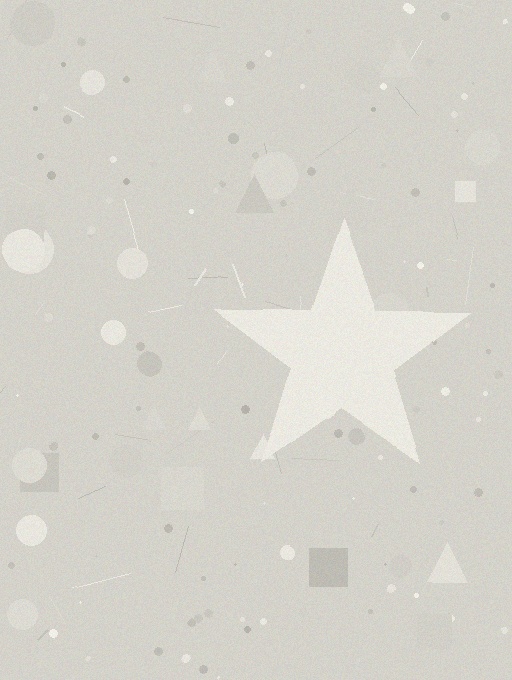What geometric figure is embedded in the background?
A star is embedded in the background.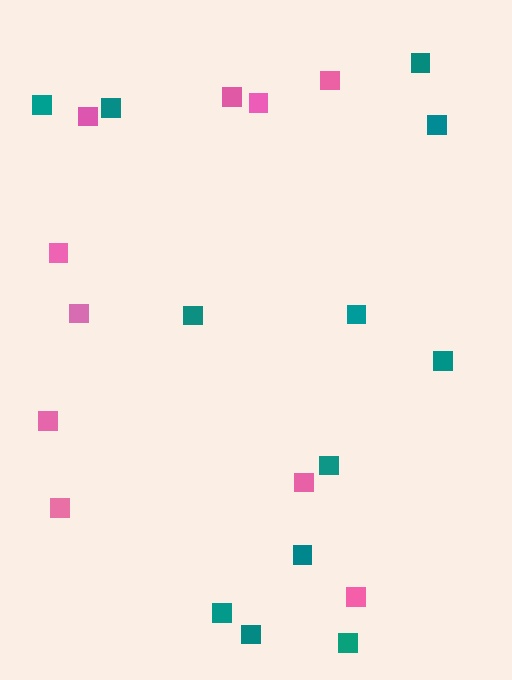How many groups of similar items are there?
There are 2 groups: one group of teal squares (12) and one group of pink squares (10).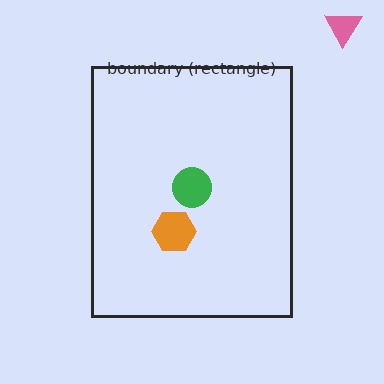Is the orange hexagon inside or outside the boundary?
Inside.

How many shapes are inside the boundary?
2 inside, 1 outside.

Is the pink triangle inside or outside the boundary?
Outside.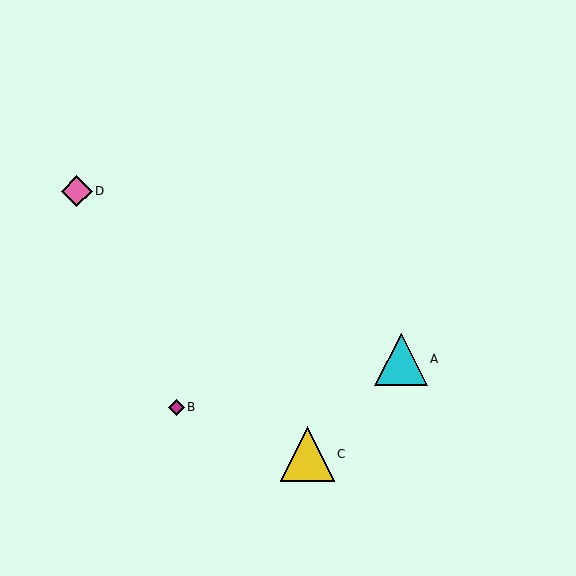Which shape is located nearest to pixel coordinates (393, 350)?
The cyan triangle (labeled A) at (401, 359) is nearest to that location.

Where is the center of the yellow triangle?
The center of the yellow triangle is at (307, 454).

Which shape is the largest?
The yellow triangle (labeled C) is the largest.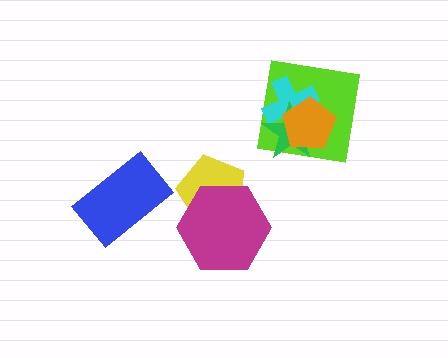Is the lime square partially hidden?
Yes, it is partially covered by another shape.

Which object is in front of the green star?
The orange pentagon is in front of the green star.